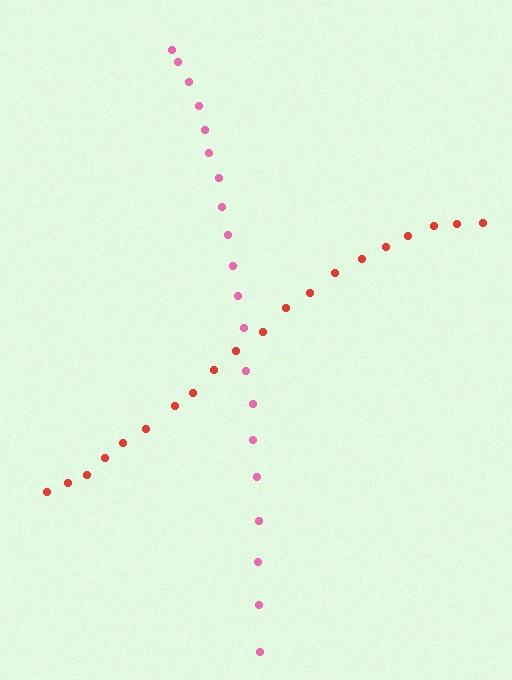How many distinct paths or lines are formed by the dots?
There are 2 distinct paths.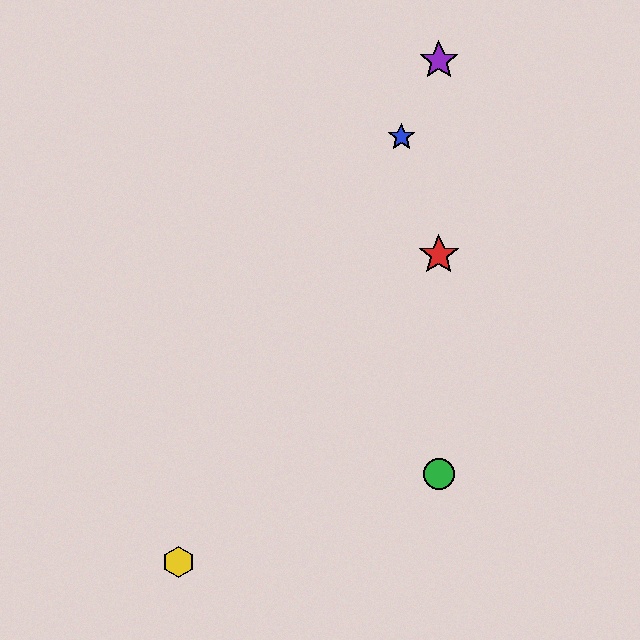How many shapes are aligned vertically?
3 shapes (the red star, the green circle, the purple star) are aligned vertically.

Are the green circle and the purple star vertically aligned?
Yes, both are at x≈439.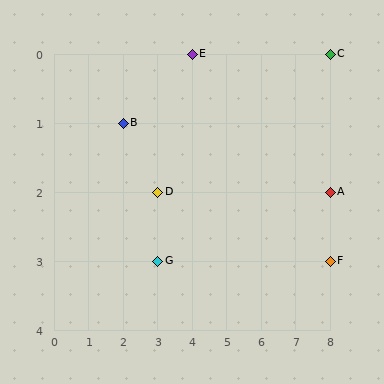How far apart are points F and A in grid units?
Points F and A are 1 row apart.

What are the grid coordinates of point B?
Point B is at grid coordinates (2, 1).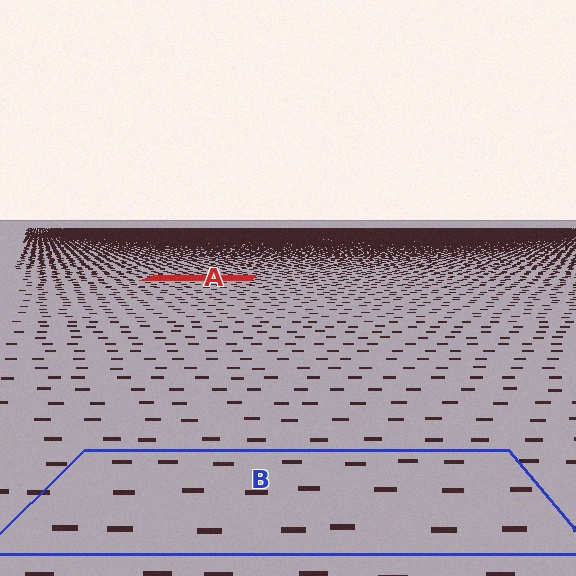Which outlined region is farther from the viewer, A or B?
Region A is farther from the viewer — the texture elements inside it appear smaller and more densely packed.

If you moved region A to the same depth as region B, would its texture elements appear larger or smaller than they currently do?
They would appear larger. At a closer depth, the same texture elements are projected at a bigger on-screen size.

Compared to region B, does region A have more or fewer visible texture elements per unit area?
Region A has more texture elements per unit area — they are packed more densely because it is farther away.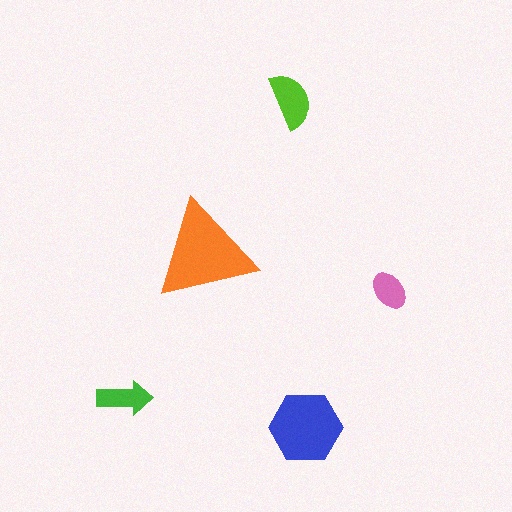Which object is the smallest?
The pink ellipse.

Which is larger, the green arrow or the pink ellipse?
The green arrow.